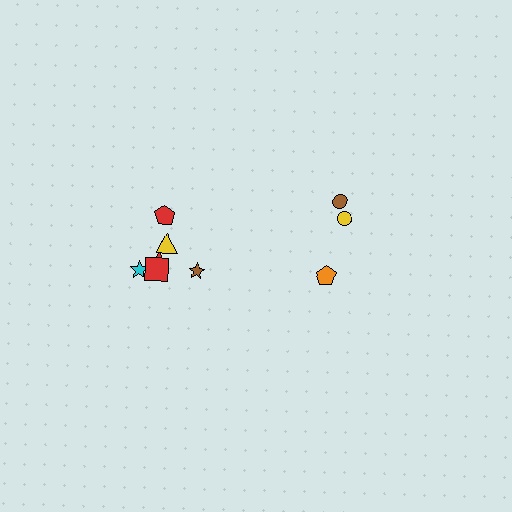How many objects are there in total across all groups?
There are 9 objects.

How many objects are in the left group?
There are 6 objects.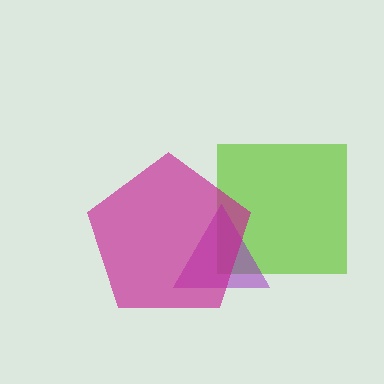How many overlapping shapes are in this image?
There are 3 overlapping shapes in the image.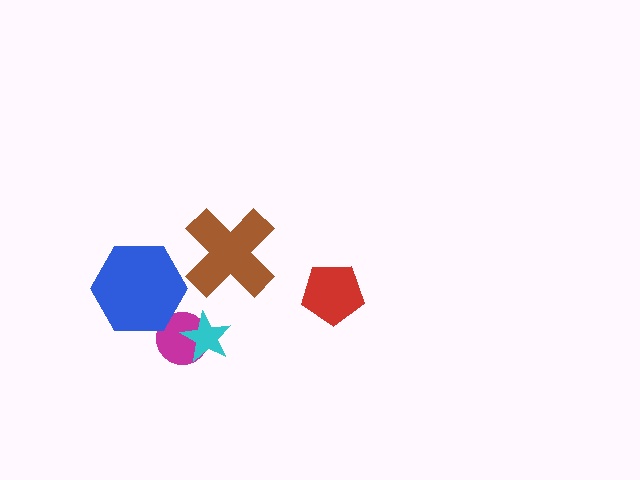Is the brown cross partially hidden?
No, no other shape covers it.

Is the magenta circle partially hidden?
Yes, it is partially covered by another shape.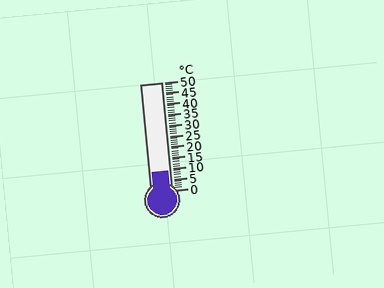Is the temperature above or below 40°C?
The temperature is below 40°C.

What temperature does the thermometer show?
The thermometer shows approximately 9°C.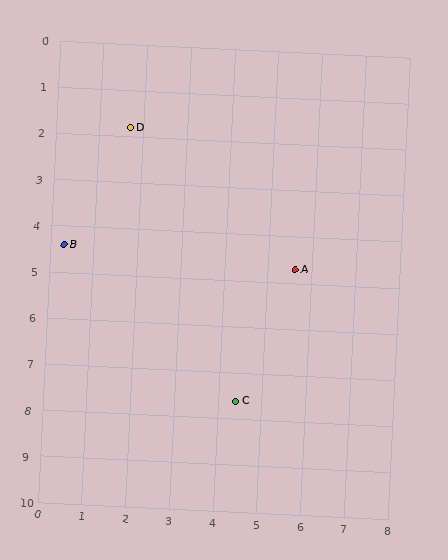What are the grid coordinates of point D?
Point D is at approximately (1.7, 1.8).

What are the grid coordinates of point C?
Point C is at approximately (4.4, 7.6).